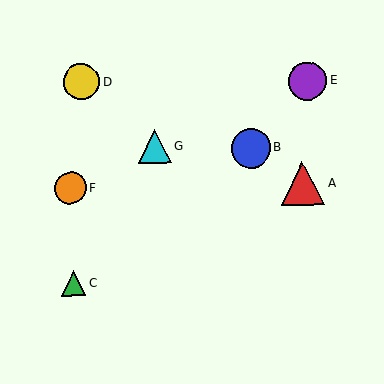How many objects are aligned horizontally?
2 objects (A, F) are aligned horizontally.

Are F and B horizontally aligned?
No, F is at y≈188 and B is at y≈148.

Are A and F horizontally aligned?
Yes, both are at y≈183.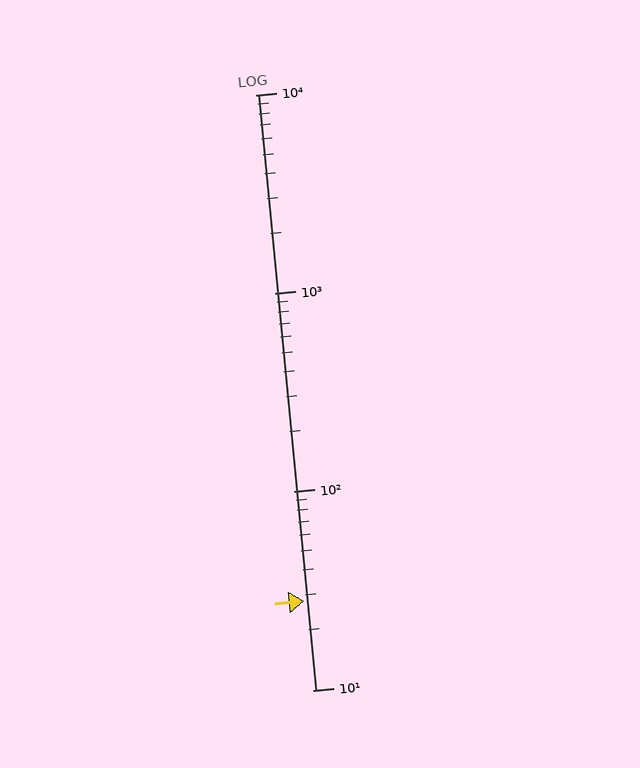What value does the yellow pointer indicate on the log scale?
The pointer indicates approximately 28.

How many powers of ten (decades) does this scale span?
The scale spans 3 decades, from 10 to 10000.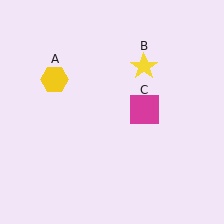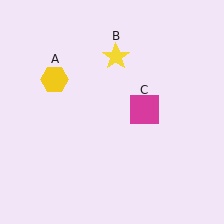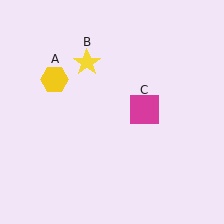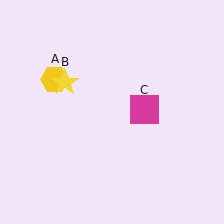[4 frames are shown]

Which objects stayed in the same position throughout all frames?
Yellow hexagon (object A) and magenta square (object C) remained stationary.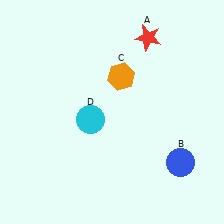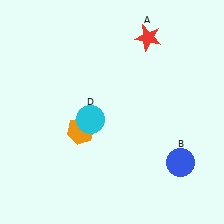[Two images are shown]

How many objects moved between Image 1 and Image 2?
1 object moved between the two images.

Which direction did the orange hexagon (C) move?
The orange hexagon (C) moved down.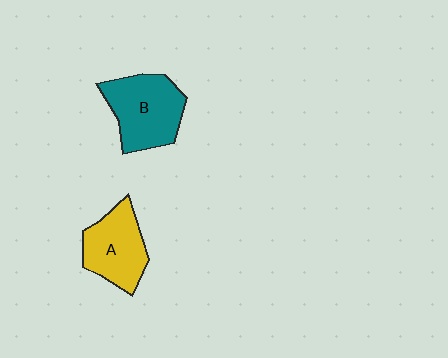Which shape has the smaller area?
Shape A (yellow).